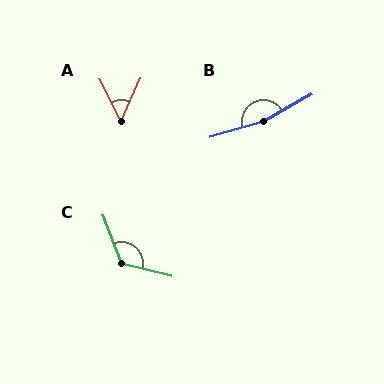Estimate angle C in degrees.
Approximately 124 degrees.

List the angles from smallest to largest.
A (51°), C (124°), B (167°).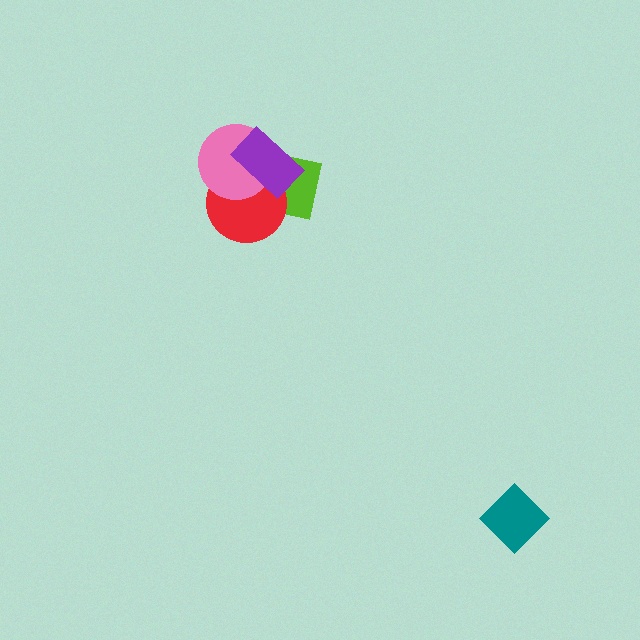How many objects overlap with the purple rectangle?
3 objects overlap with the purple rectangle.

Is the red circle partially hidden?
Yes, it is partially covered by another shape.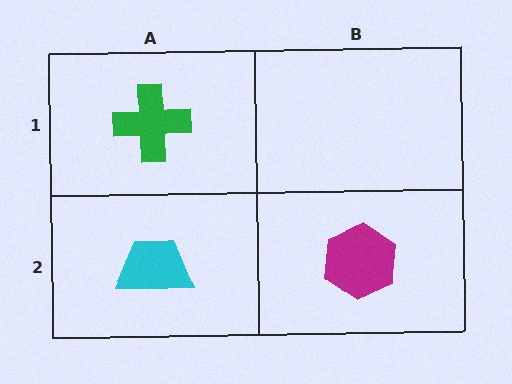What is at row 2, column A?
A cyan trapezoid.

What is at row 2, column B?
A magenta hexagon.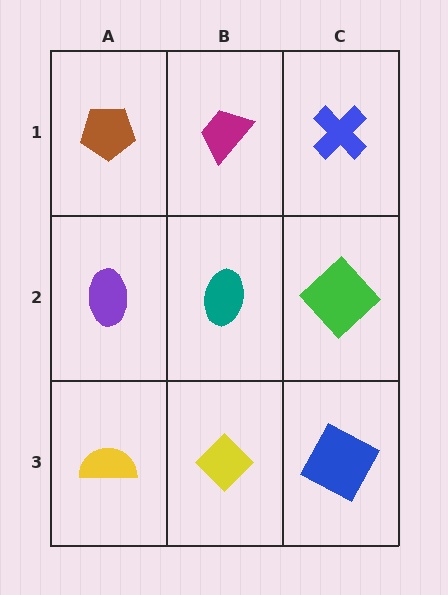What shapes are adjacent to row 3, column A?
A purple ellipse (row 2, column A), a yellow diamond (row 3, column B).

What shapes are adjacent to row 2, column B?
A magenta trapezoid (row 1, column B), a yellow diamond (row 3, column B), a purple ellipse (row 2, column A), a green diamond (row 2, column C).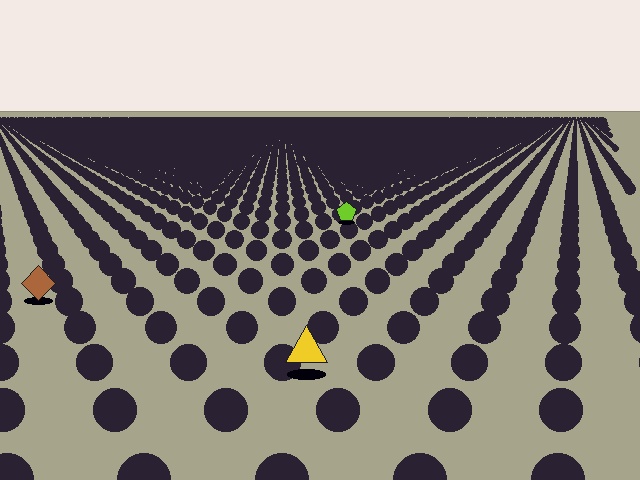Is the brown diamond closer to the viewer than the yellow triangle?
No. The yellow triangle is closer — you can tell from the texture gradient: the ground texture is coarser near it.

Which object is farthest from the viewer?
The lime pentagon is farthest from the viewer. It appears smaller and the ground texture around it is denser.